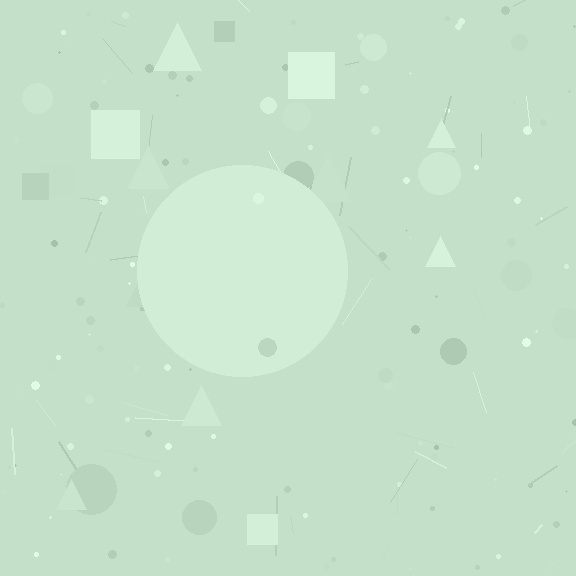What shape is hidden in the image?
A circle is hidden in the image.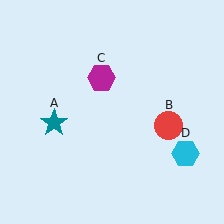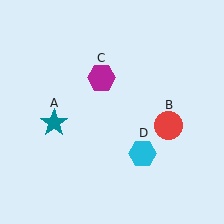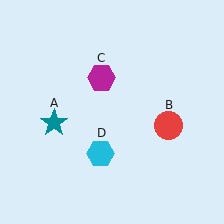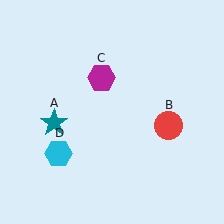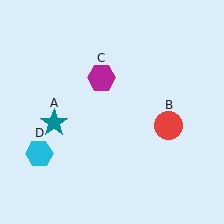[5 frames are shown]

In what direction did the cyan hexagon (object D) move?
The cyan hexagon (object D) moved left.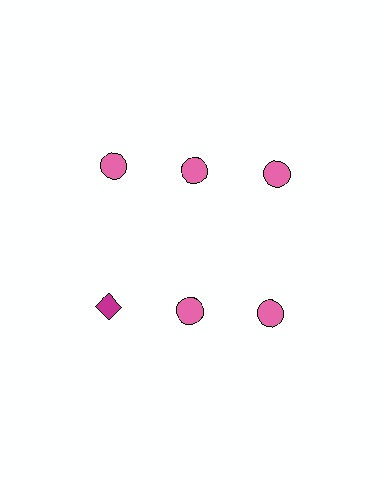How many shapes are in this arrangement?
There are 6 shapes arranged in a grid pattern.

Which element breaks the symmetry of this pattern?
The magenta diamond in the second row, leftmost column breaks the symmetry. All other shapes are pink circles.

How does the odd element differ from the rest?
It differs in both color (magenta instead of pink) and shape (diamond instead of circle).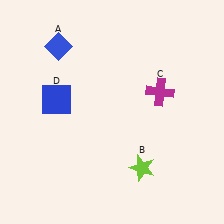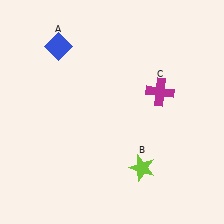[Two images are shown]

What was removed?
The blue square (D) was removed in Image 2.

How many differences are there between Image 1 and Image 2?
There is 1 difference between the two images.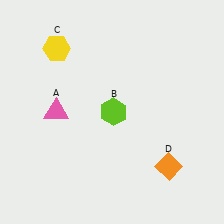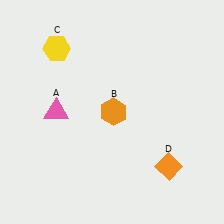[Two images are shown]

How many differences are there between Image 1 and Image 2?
There is 1 difference between the two images.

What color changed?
The hexagon (B) changed from lime in Image 1 to orange in Image 2.